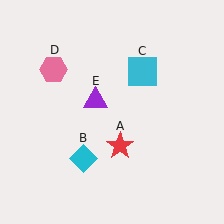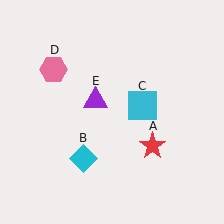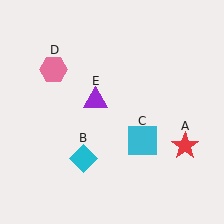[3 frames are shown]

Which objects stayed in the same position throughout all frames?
Cyan diamond (object B) and pink hexagon (object D) and purple triangle (object E) remained stationary.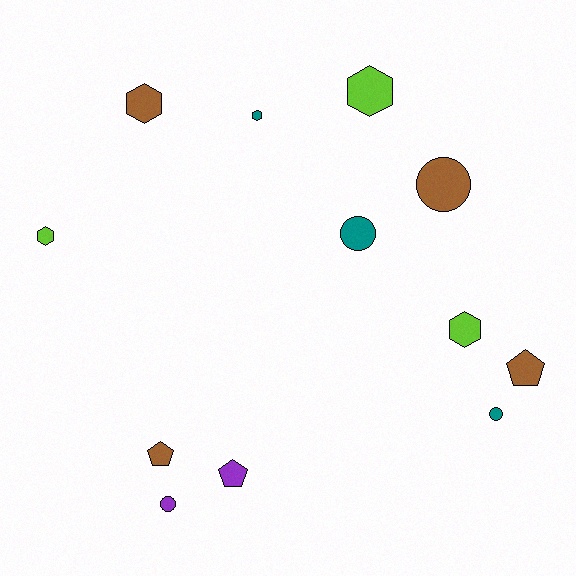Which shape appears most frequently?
Hexagon, with 5 objects.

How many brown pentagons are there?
There are 2 brown pentagons.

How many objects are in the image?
There are 12 objects.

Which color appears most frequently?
Brown, with 4 objects.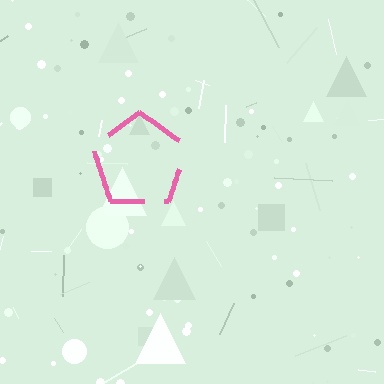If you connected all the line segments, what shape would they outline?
They would outline a pentagon.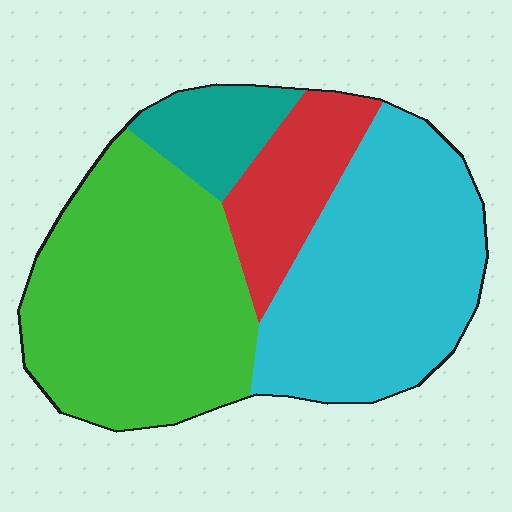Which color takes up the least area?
Teal, at roughly 10%.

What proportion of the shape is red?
Red takes up about one eighth (1/8) of the shape.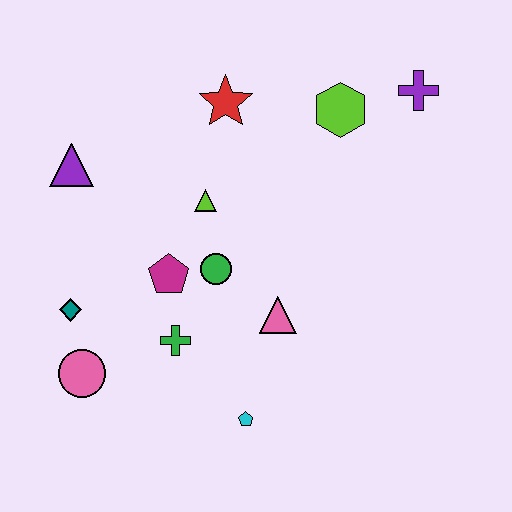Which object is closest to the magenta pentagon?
The green circle is closest to the magenta pentagon.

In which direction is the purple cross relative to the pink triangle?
The purple cross is above the pink triangle.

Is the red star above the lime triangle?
Yes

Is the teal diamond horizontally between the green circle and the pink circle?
No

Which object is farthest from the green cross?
The purple cross is farthest from the green cross.